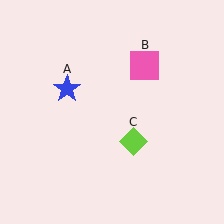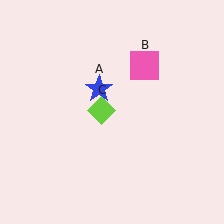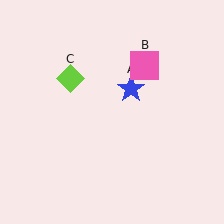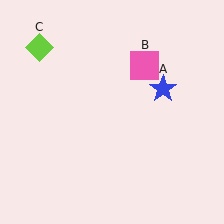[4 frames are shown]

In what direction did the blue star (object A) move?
The blue star (object A) moved right.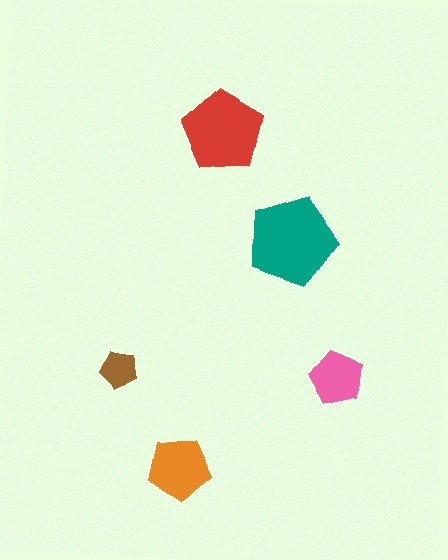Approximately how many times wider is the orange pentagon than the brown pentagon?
About 1.5 times wider.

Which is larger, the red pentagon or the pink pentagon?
The red one.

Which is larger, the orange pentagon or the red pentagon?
The red one.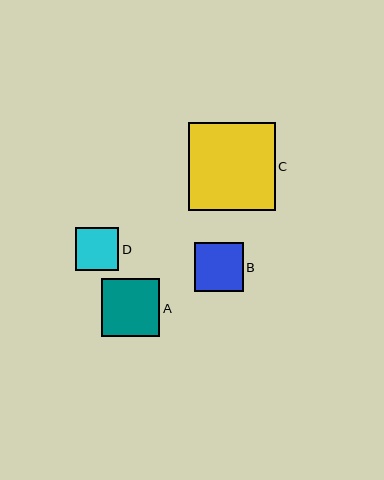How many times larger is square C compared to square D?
Square C is approximately 2.0 times the size of square D.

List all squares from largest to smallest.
From largest to smallest: C, A, B, D.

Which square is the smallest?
Square D is the smallest with a size of approximately 43 pixels.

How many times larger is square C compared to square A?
Square C is approximately 1.5 times the size of square A.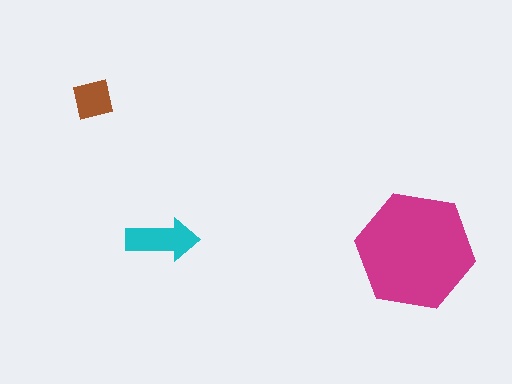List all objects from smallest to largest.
The brown square, the cyan arrow, the magenta hexagon.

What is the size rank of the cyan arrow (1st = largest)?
2nd.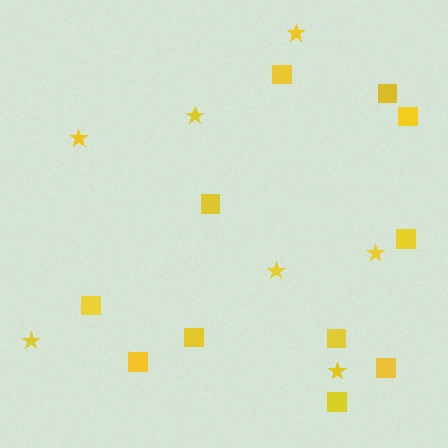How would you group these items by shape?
There are 2 groups: one group of squares (11) and one group of stars (7).